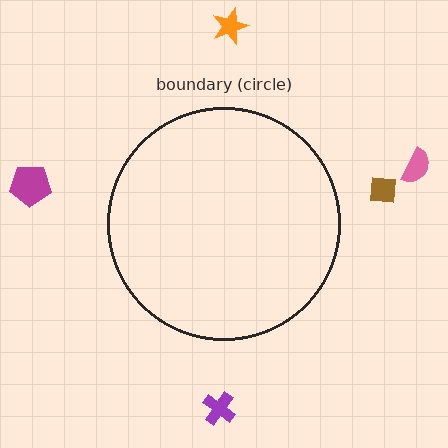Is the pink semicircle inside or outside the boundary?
Outside.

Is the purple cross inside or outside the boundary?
Outside.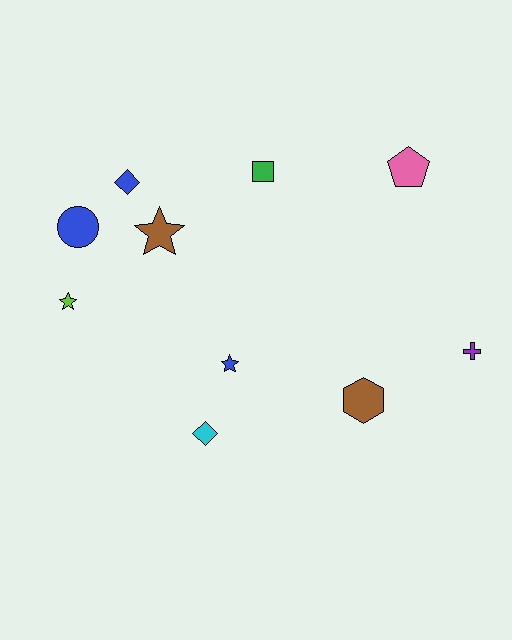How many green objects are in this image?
There is 1 green object.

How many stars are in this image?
There are 3 stars.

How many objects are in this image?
There are 10 objects.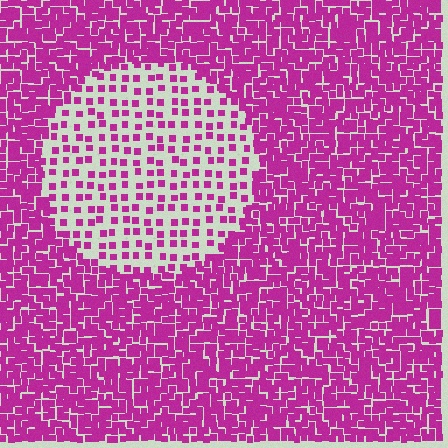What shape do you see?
I see a circle.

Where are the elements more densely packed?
The elements are more densely packed outside the circle boundary.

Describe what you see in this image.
The image contains small magenta elements arranged at two different densities. A circle-shaped region is visible where the elements are less densely packed than the surrounding area.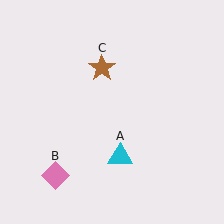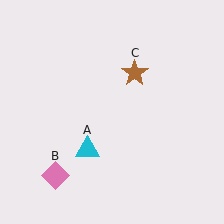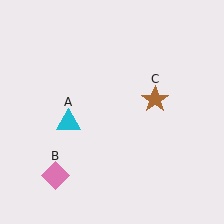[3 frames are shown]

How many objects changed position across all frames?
2 objects changed position: cyan triangle (object A), brown star (object C).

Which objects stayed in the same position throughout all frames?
Pink diamond (object B) remained stationary.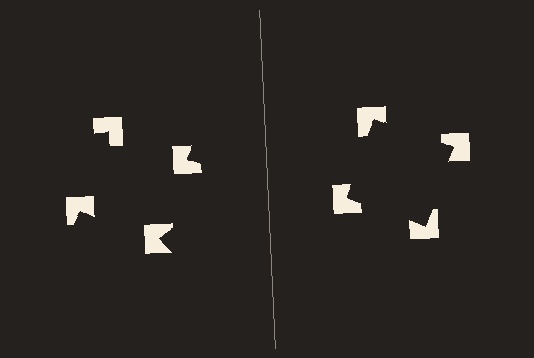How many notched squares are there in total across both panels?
8 — 4 on each side.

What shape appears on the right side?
An illusory square.